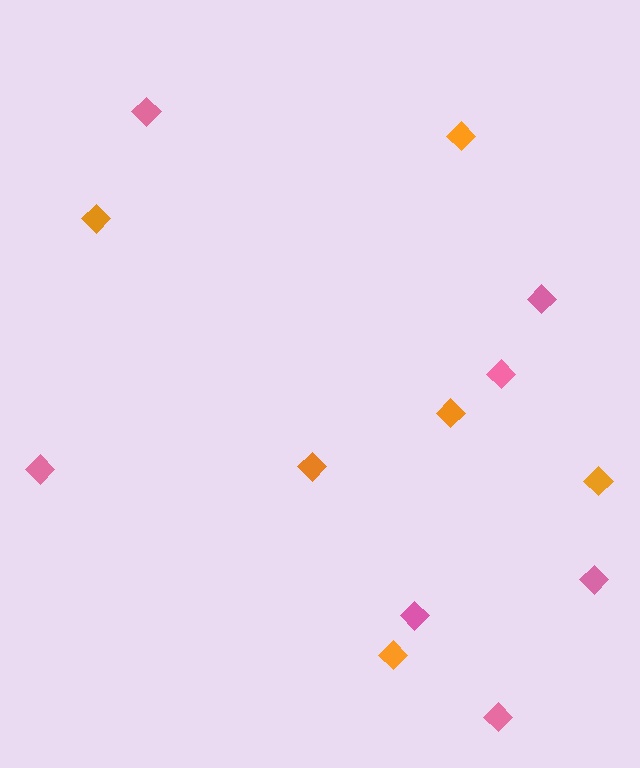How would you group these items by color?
There are 2 groups: one group of pink diamonds (7) and one group of orange diamonds (6).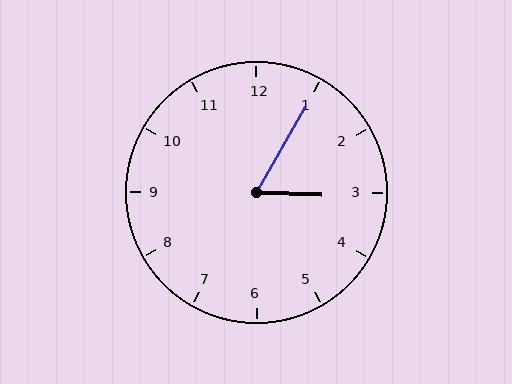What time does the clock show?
3:05.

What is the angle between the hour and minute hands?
Approximately 62 degrees.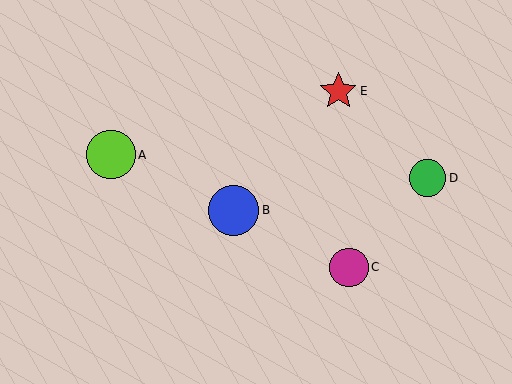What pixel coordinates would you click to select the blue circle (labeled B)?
Click at (234, 210) to select the blue circle B.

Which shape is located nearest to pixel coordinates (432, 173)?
The green circle (labeled D) at (428, 178) is nearest to that location.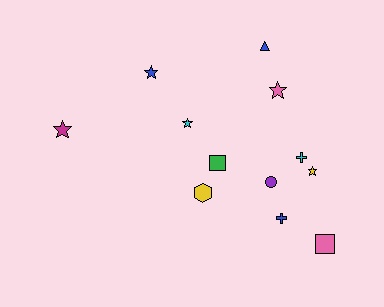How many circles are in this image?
There is 1 circle.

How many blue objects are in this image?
There are 3 blue objects.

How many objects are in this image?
There are 12 objects.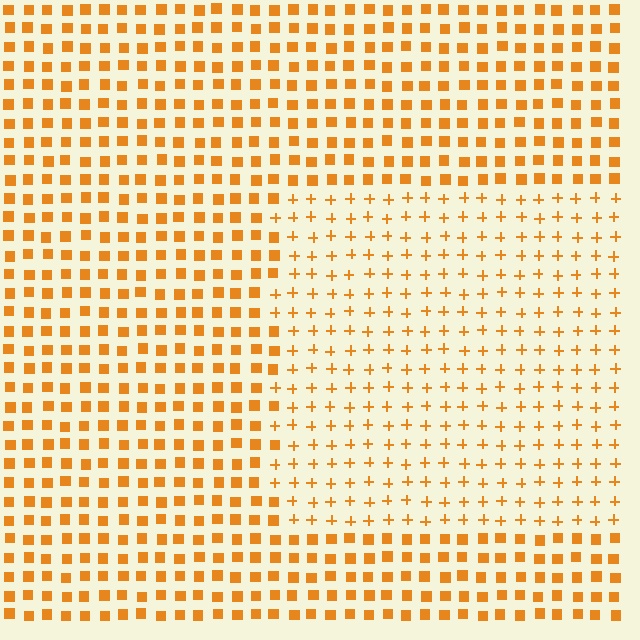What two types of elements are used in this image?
The image uses plus signs inside the rectangle region and squares outside it.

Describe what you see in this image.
The image is filled with small orange elements arranged in a uniform grid. A rectangle-shaped region contains plus signs, while the surrounding area contains squares. The boundary is defined purely by the change in element shape.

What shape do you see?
I see a rectangle.